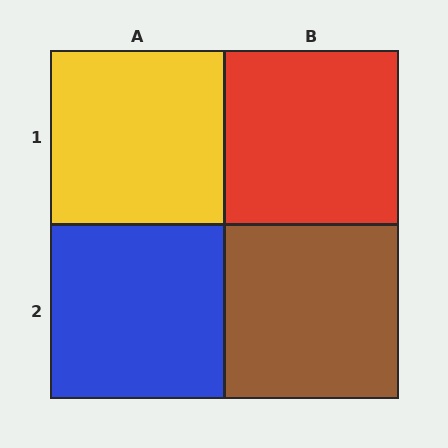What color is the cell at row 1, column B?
Red.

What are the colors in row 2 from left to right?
Blue, brown.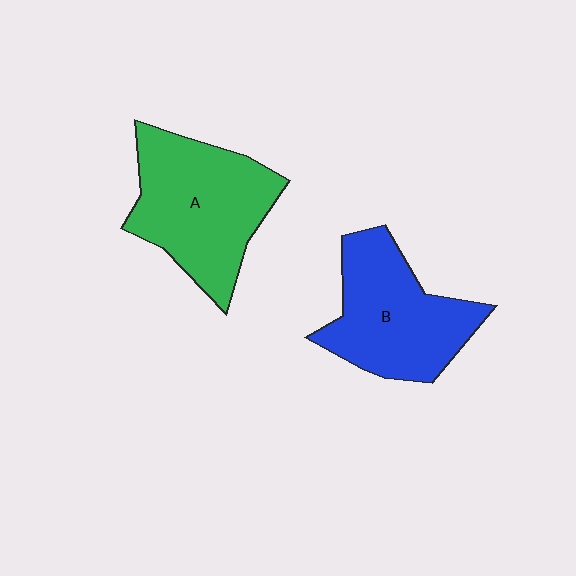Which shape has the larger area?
Shape A (green).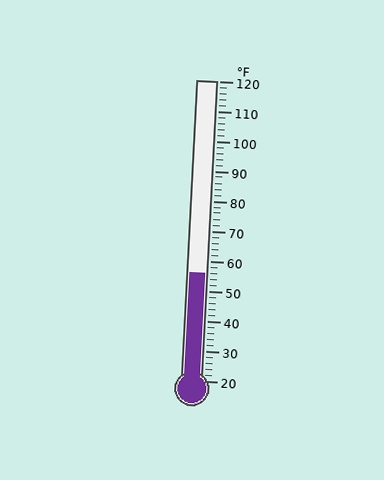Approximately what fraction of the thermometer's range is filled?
The thermometer is filled to approximately 35% of its range.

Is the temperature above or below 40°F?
The temperature is above 40°F.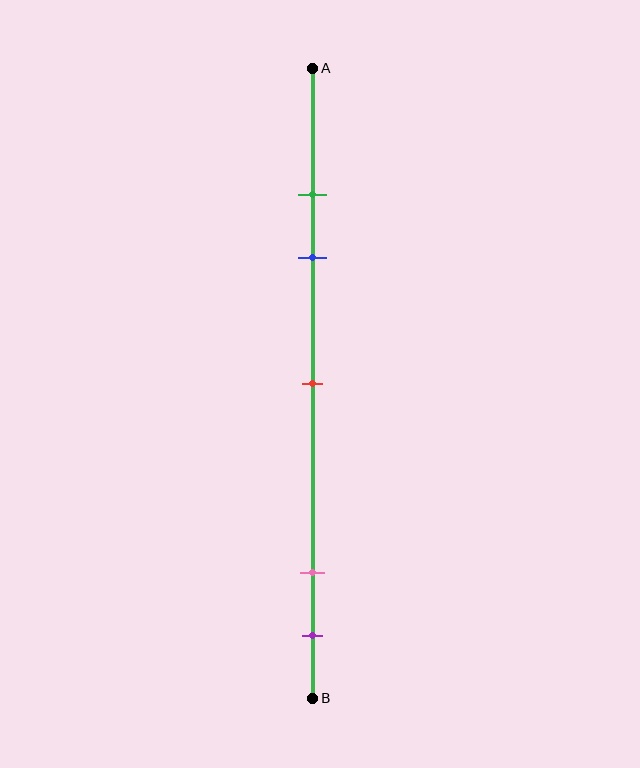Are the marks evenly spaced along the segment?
No, the marks are not evenly spaced.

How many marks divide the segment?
There are 5 marks dividing the segment.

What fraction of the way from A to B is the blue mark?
The blue mark is approximately 30% (0.3) of the way from A to B.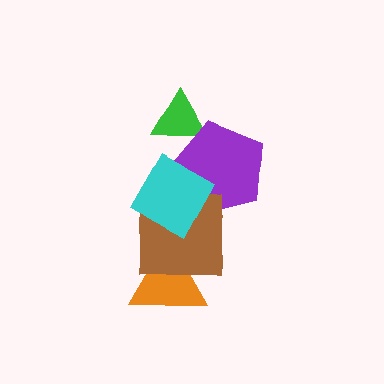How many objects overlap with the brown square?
3 objects overlap with the brown square.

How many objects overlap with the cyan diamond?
2 objects overlap with the cyan diamond.